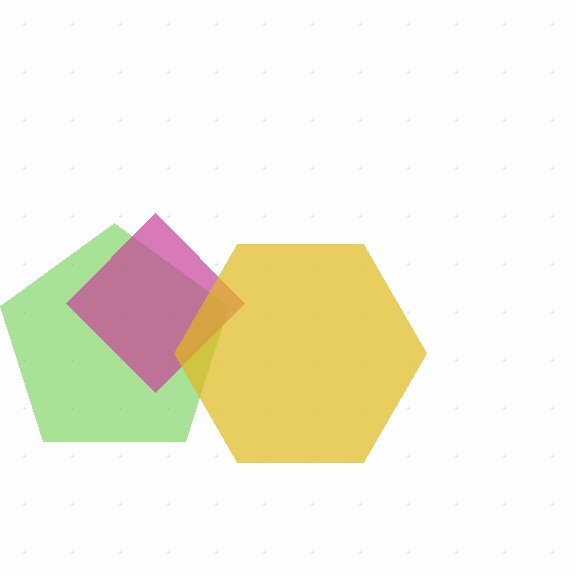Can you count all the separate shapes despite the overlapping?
Yes, there are 3 separate shapes.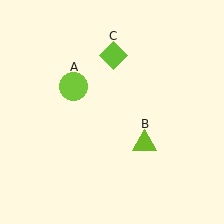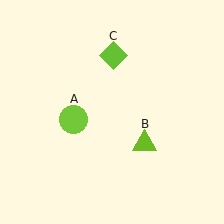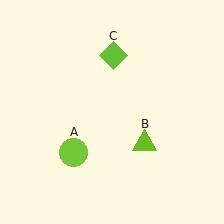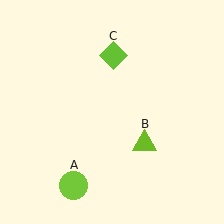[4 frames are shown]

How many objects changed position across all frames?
1 object changed position: lime circle (object A).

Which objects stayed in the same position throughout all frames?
Lime triangle (object B) and lime diamond (object C) remained stationary.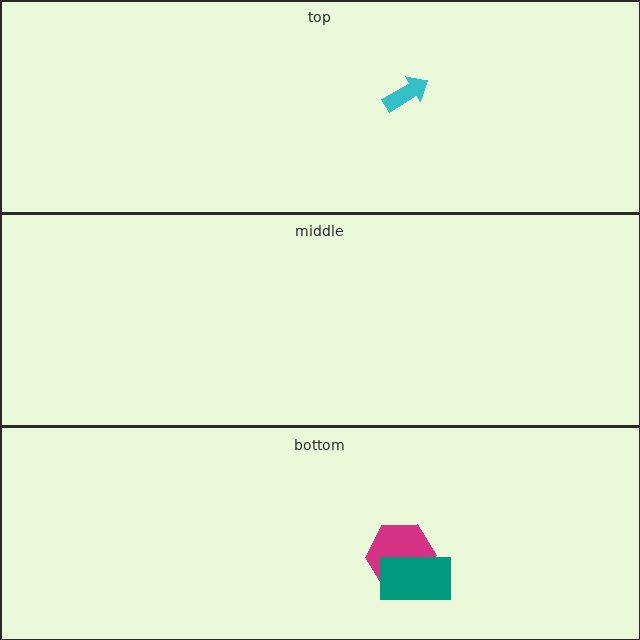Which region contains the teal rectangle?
The bottom region.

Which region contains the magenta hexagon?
The bottom region.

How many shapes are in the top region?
1.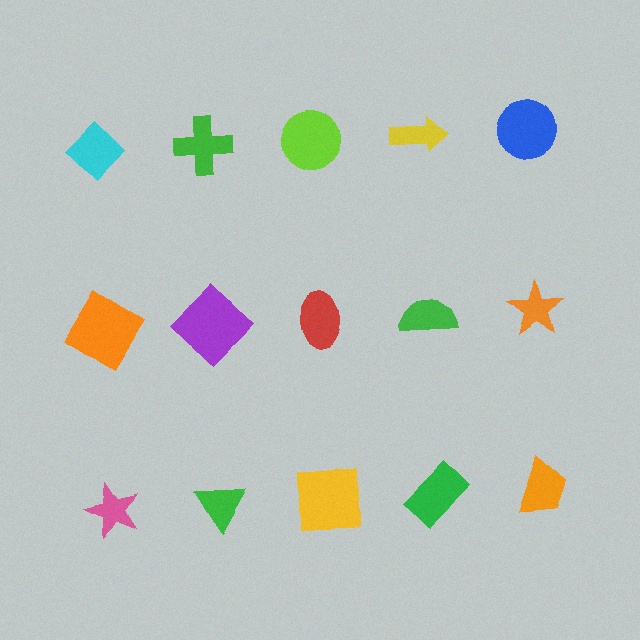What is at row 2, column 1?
An orange diamond.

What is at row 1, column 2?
A green cross.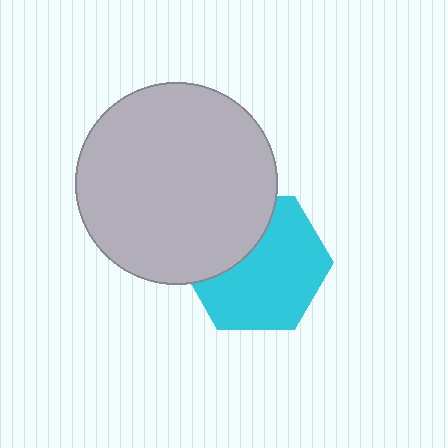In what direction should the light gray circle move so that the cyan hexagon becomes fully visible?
The light gray circle should move toward the upper-left. That is the shortest direction to clear the overlap and leave the cyan hexagon fully visible.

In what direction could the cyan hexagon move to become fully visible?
The cyan hexagon could move toward the lower-right. That would shift it out from behind the light gray circle entirely.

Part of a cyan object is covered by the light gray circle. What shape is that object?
It is a hexagon.